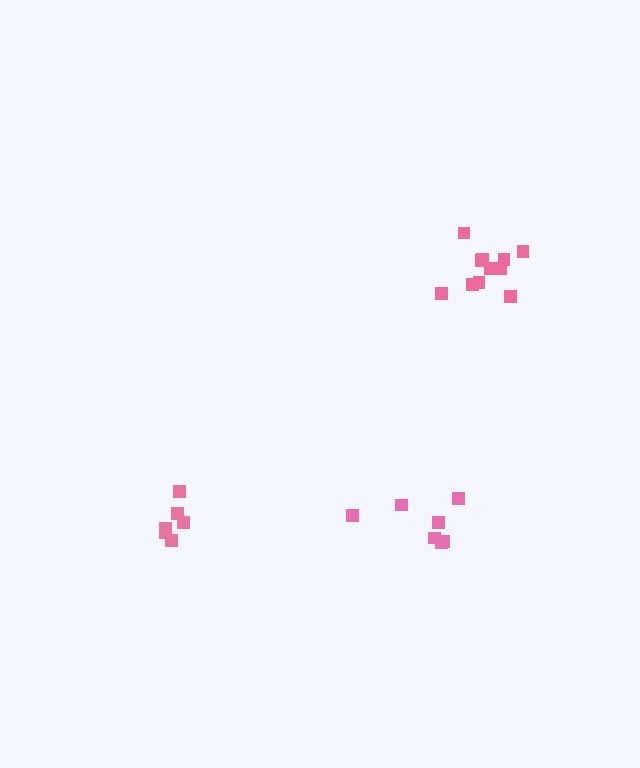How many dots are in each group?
Group 1: 11 dots, Group 2: 7 dots, Group 3: 6 dots (24 total).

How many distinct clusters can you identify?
There are 3 distinct clusters.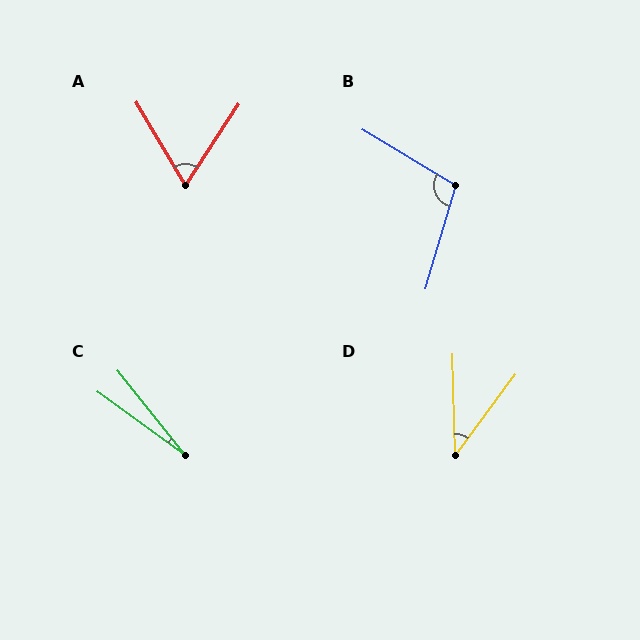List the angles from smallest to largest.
C (15°), D (38°), A (64°), B (105°).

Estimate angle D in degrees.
Approximately 38 degrees.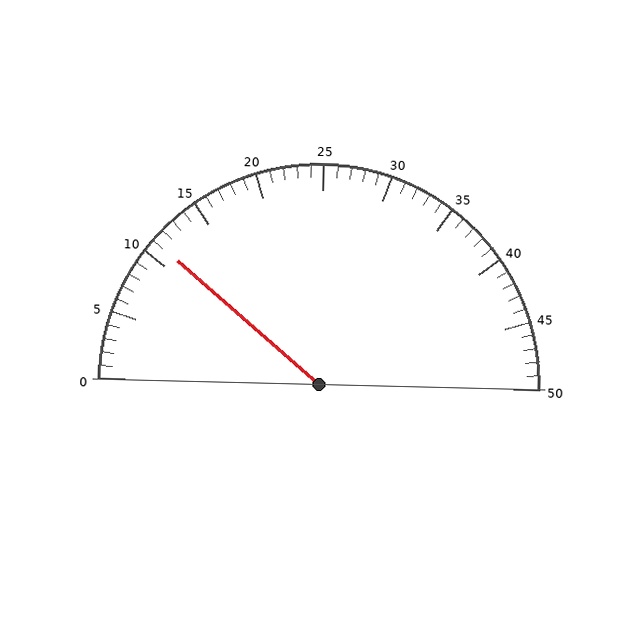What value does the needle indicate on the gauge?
The needle indicates approximately 11.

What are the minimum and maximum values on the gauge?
The gauge ranges from 0 to 50.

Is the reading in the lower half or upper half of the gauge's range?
The reading is in the lower half of the range (0 to 50).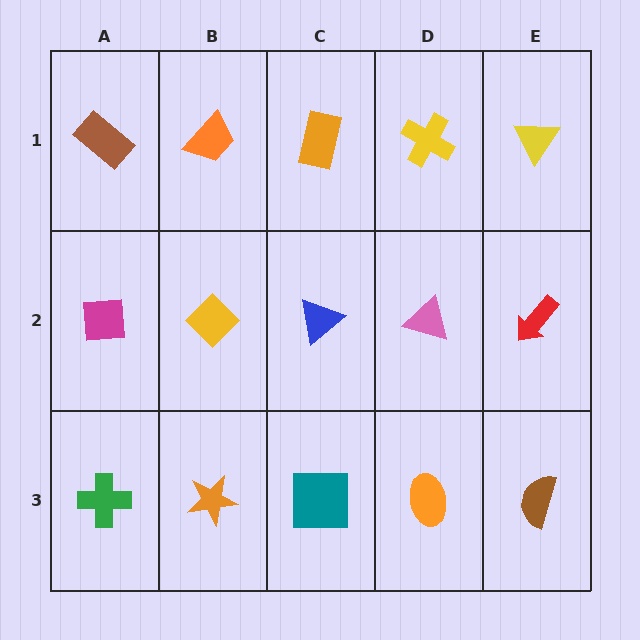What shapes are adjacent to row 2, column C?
An orange rectangle (row 1, column C), a teal square (row 3, column C), a yellow diamond (row 2, column B), a pink triangle (row 2, column D).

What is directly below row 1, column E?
A red arrow.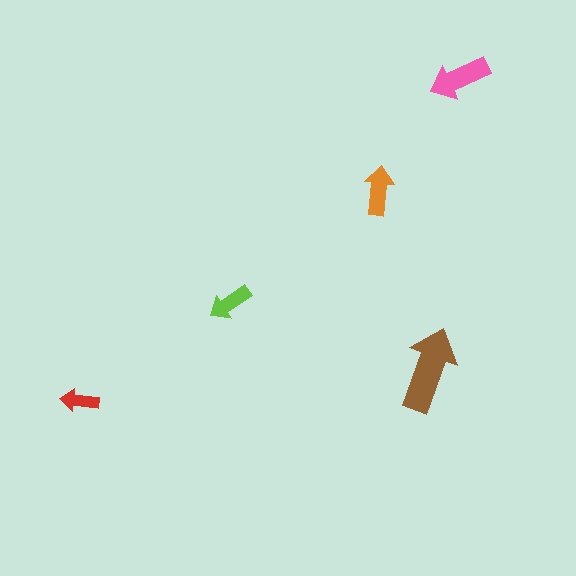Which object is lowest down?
The red arrow is bottommost.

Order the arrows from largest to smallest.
the brown one, the pink one, the orange one, the lime one, the red one.